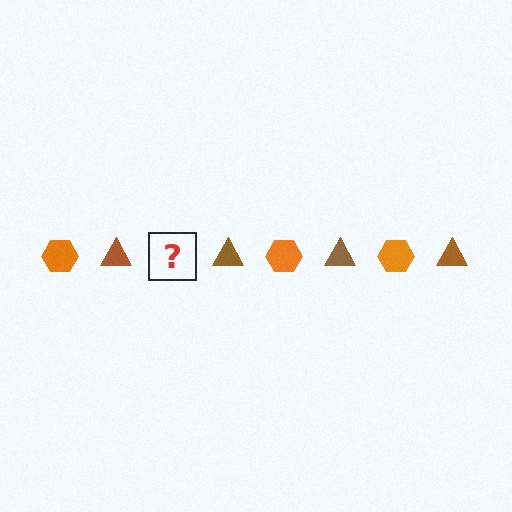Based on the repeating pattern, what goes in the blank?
The blank should be an orange hexagon.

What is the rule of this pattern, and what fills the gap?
The rule is that the pattern alternates between orange hexagon and brown triangle. The gap should be filled with an orange hexagon.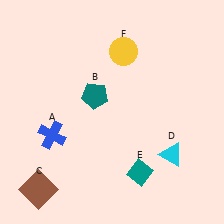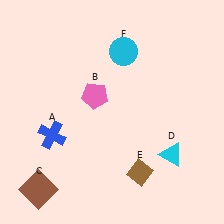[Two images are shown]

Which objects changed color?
B changed from teal to pink. E changed from teal to brown. F changed from yellow to cyan.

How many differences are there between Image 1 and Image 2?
There are 3 differences between the two images.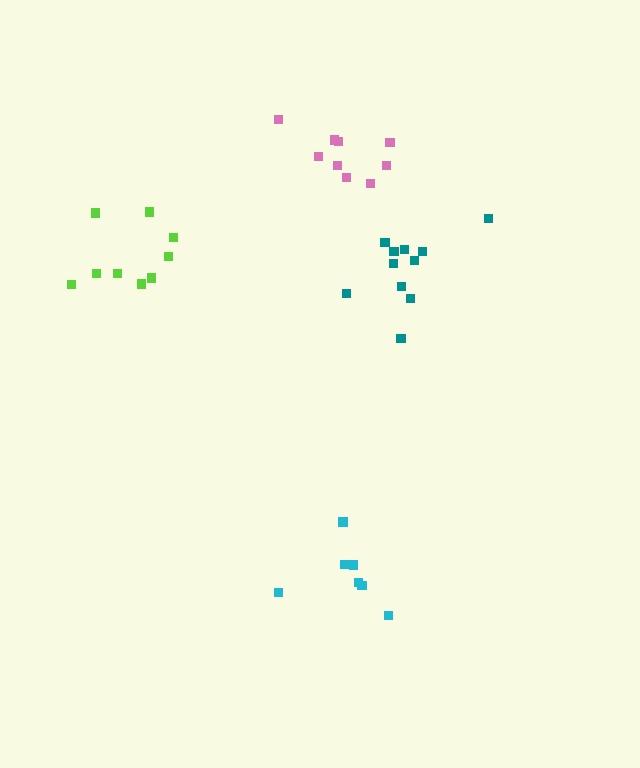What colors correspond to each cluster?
The clusters are colored: teal, cyan, pink, lime.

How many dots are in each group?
Group 1: 11 dots, Group 2: 7 dots, Group 3: 10 dots, Group 4: 9 dots (37 total).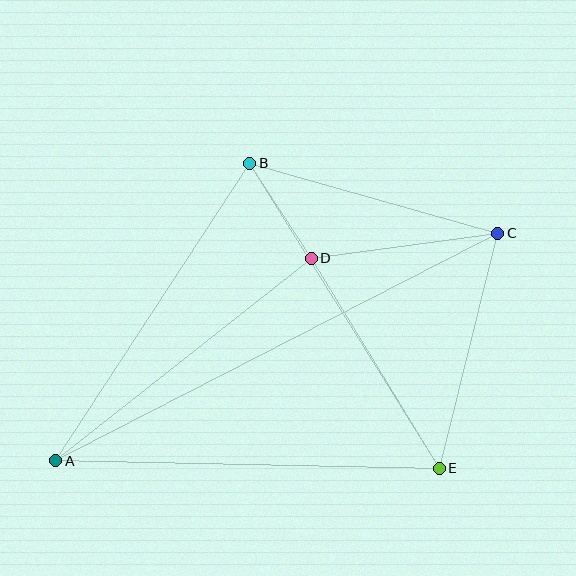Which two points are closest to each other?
Points B and D are closest to each other.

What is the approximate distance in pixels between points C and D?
The distance between C and D is approximately 188 pixels.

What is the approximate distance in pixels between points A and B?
The distance between A and B is approximately 355 pixels.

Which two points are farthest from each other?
Points A and C are farthest from each other.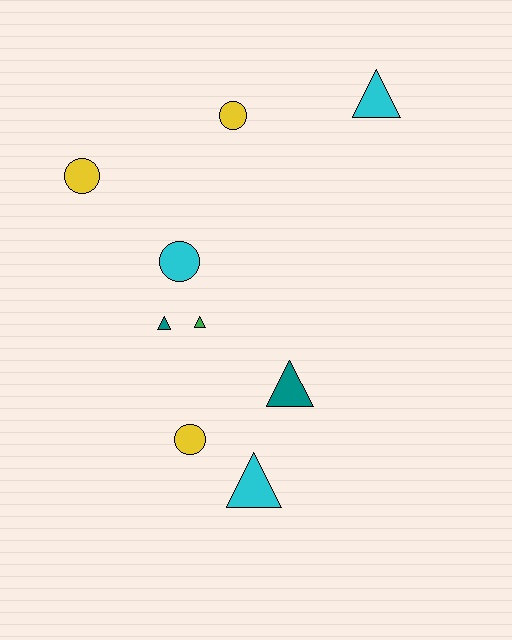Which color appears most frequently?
Cyan, with 3 objects.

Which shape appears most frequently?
Triangle, with 5 objects.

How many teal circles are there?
There are no teal circles.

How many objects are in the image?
There are 9 objects.